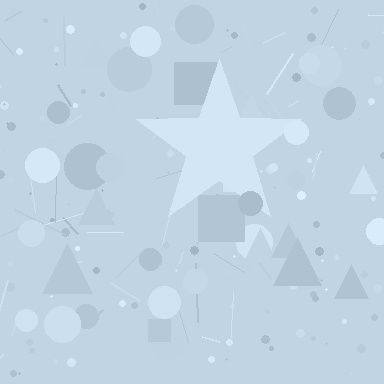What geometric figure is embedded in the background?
A star is embedded in the background.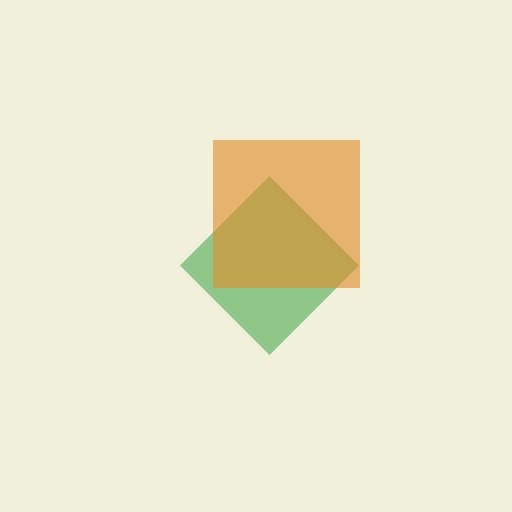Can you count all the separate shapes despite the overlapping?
Yes, there are 2 separate shapes.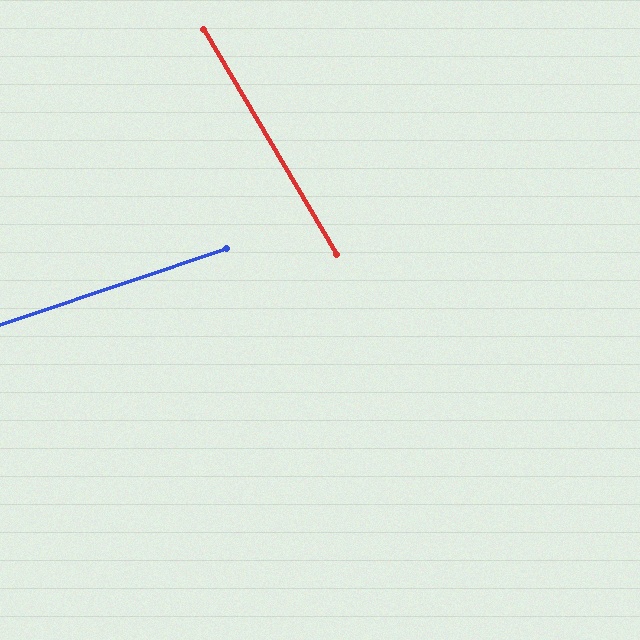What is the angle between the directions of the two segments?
Approximately 78 degrees.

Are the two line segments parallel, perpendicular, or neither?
Neither parallel nor perpendicular — they differ by about 78°.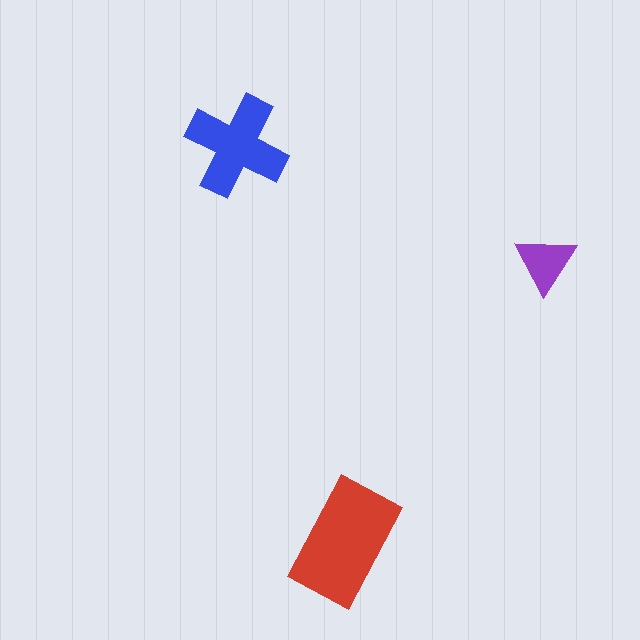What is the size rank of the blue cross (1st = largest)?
2nd.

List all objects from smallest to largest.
The purple triangle, the blue cross, the red rectangle.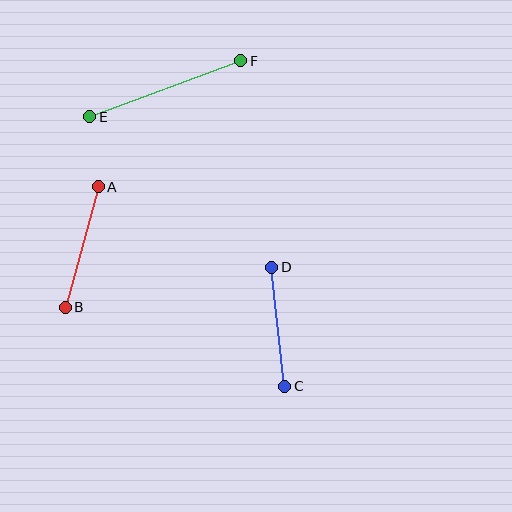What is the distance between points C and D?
The distance is approximately 120 pixels.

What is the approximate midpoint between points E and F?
The midpoint is at approximately (165, 89) pixels.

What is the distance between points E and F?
The distance is approximately 161 pixels.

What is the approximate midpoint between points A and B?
The midpoint is at approximately (82, 247) pixels.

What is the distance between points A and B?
The distance is approximately 125 pixels.